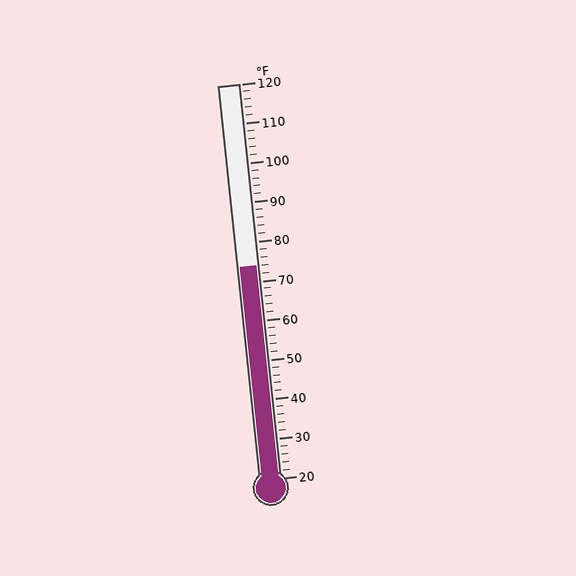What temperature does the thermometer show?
The thermometer shows approximately 74°F.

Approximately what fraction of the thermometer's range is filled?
The thermometer is filled to approximately 55% of its range.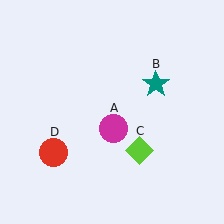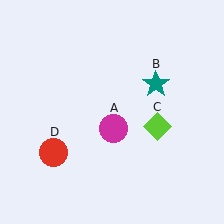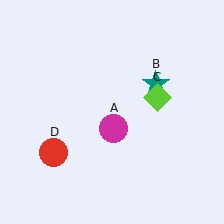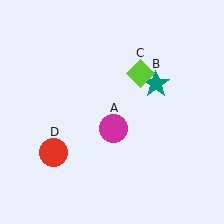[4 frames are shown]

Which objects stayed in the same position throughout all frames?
Magenta circle (object A) and teal star (object B) and red circle (object D) remained stationary.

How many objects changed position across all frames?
1 object changed position: lime diamond (object C).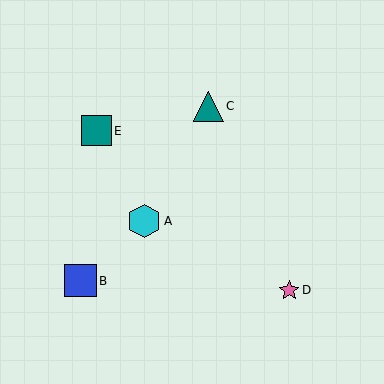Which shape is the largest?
The cyan hexagon (labeled A) is the largest.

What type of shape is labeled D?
Shape D is a pink star.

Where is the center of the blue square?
The center of the blue square is at (80, 281).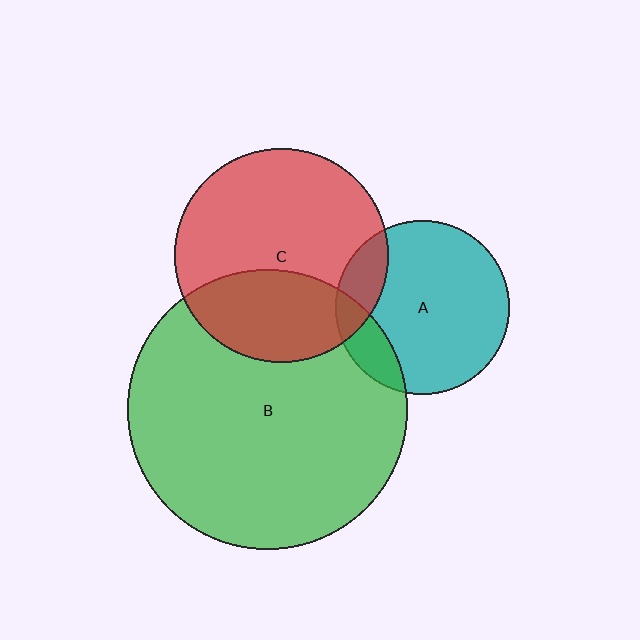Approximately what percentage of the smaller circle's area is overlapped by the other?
Approximately 35%.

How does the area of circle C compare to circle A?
Approximately 1.5 times.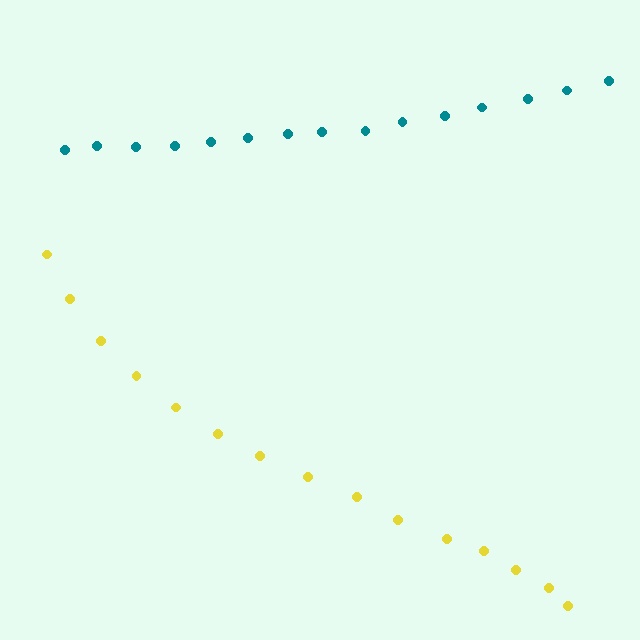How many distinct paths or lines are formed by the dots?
There are 2 distinct paths.